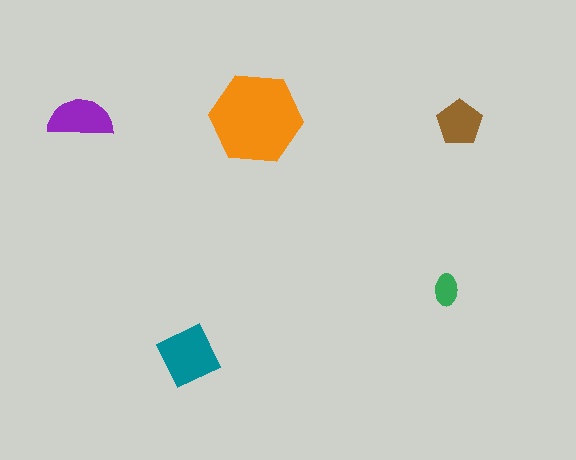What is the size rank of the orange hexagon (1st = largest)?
1st.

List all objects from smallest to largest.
The green ellipse, the brown pentagon, the purple semicircle, the teal square, the orange hexagon.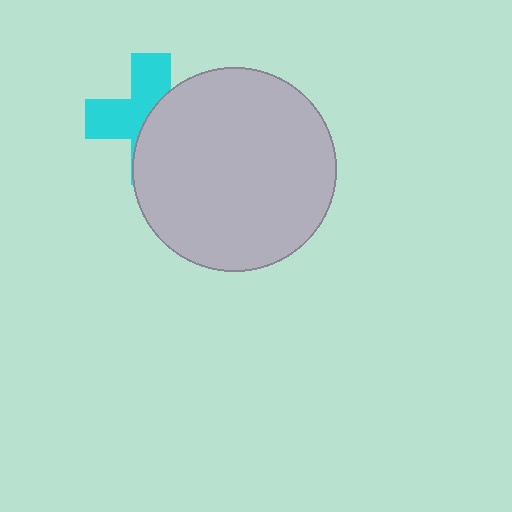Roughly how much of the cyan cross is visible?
About half of it is visible (roughly 48%).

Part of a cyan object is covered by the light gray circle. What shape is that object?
It is a cross.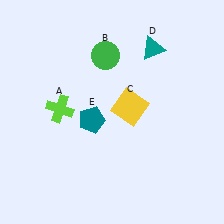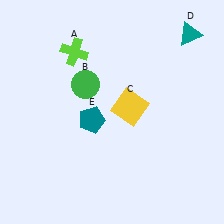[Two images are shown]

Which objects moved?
The objects that moved are: the lime cross (A), the green circle (B), the teal triangle (D).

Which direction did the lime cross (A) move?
The lime cross (A) moved up.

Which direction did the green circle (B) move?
The green circle (B) moved down.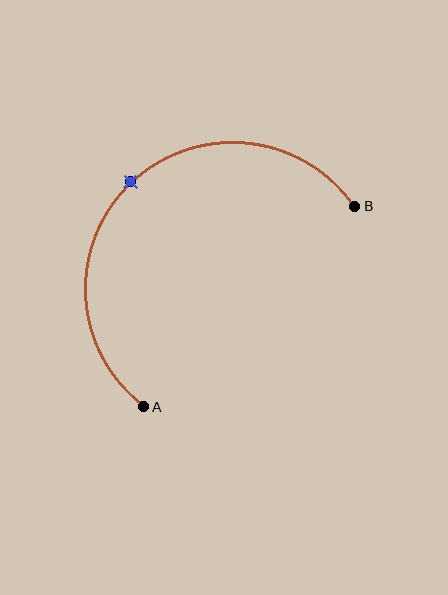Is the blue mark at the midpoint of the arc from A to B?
Yes. The blue mark lies on the arc at equal arc-length from both A and B — it is the arc midpoint.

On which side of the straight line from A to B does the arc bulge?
The arc bulges above and to the left of the straight line connecting A and B.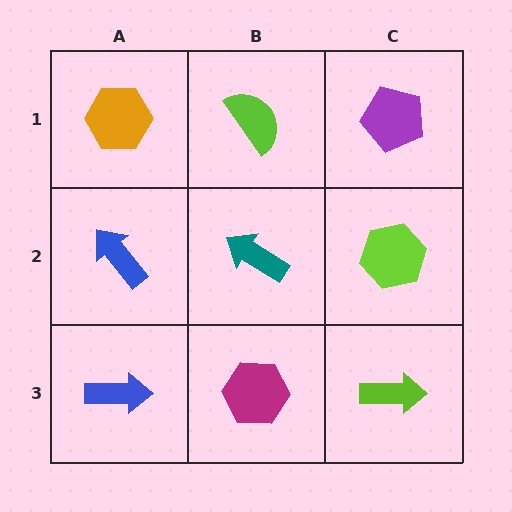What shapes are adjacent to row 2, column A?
An orange hexagon (row 1, column A), a blue arrow (row 3, column A), a teal arrow (row 2, column B).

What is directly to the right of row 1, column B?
A purple pentagon.